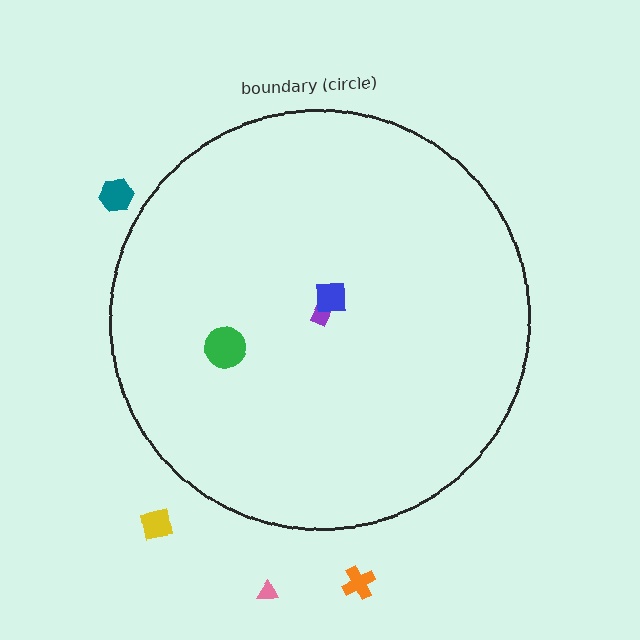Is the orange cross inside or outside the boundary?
Outside.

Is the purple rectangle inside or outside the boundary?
Inside.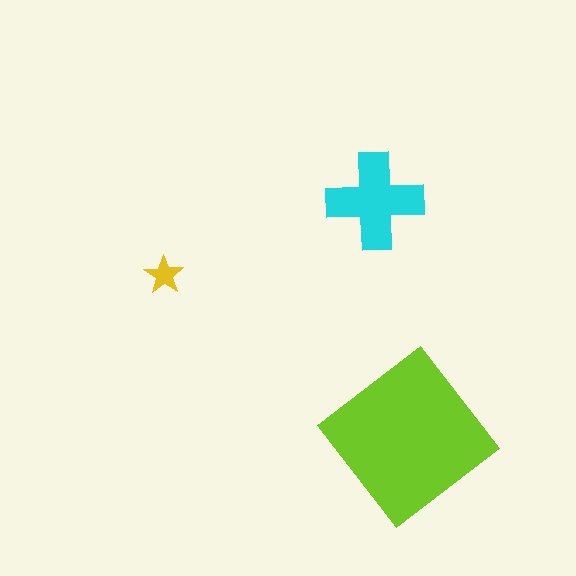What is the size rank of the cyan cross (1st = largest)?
2nd.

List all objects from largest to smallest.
The lime diamond, the cyan cross, the yellow star.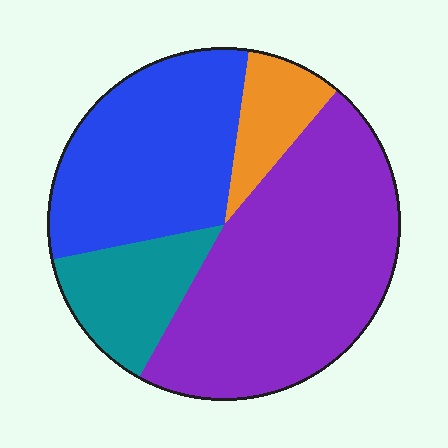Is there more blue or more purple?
Purple.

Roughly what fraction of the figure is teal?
Teal takes up less than a quarter of the figure.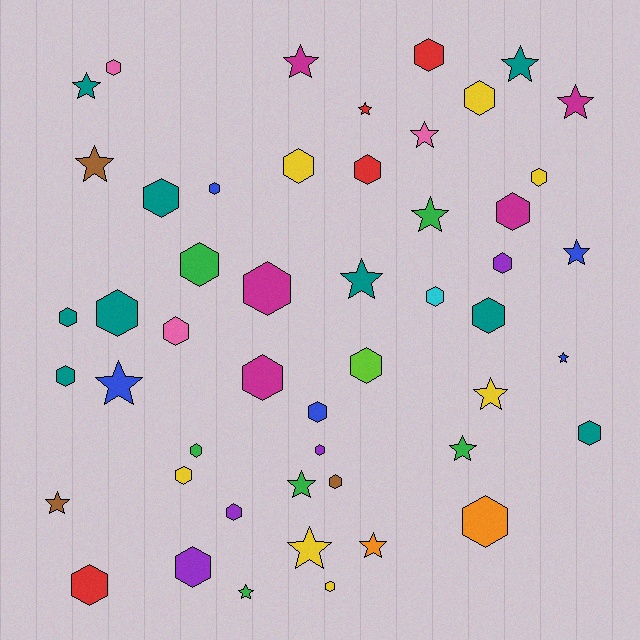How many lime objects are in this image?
There is 1 lime object.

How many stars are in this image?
There are 19 stars.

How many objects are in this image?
There are 50 objects.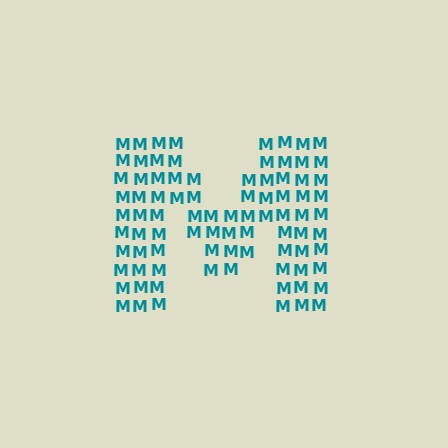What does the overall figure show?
The overall figure shows the letter M.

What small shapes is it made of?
It is made of small letter M's.